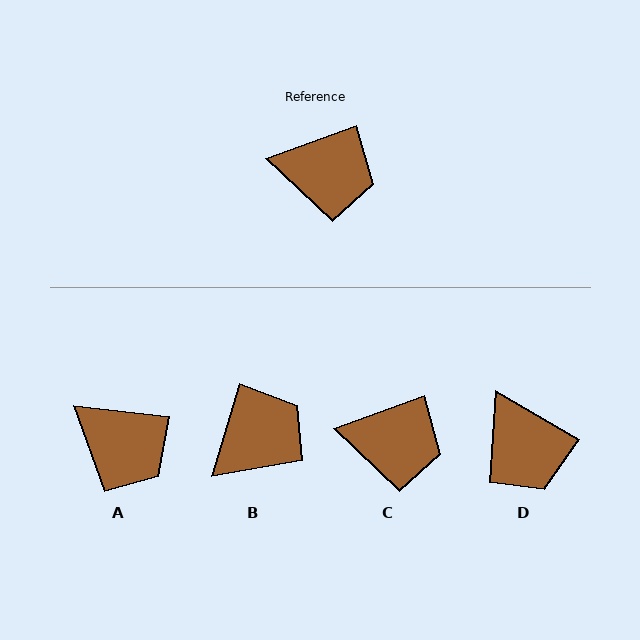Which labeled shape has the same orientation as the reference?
C.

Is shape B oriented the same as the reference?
No, it is off by about 54 degrees.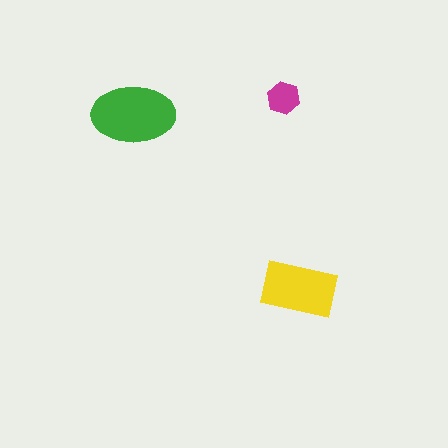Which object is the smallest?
The magenta hexagon.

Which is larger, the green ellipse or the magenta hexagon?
The green ellipse.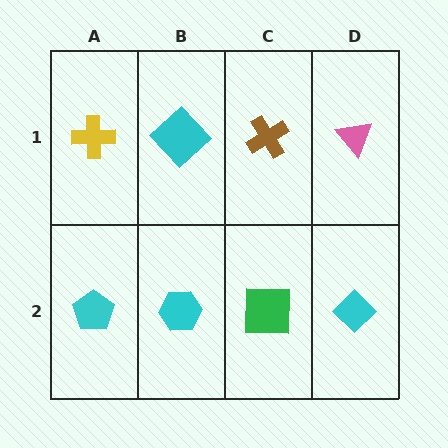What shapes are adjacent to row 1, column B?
A cyan hexagon (row 2, column B), a yellow cross (row 1, column A), a brown cross (row 1, column C).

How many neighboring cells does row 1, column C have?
3.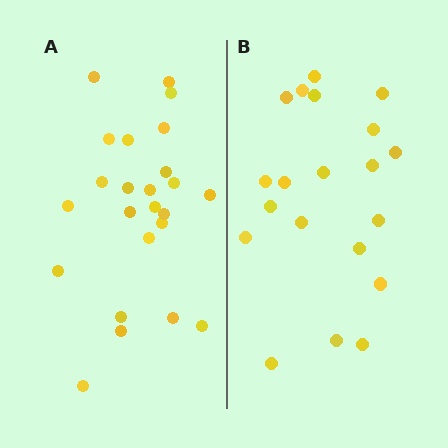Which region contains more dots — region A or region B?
Region A (the left region) has more dots.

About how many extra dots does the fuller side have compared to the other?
Region A has about 4 more dots than region B.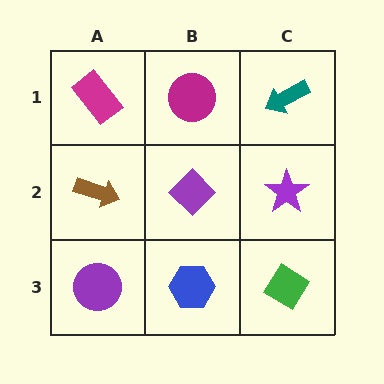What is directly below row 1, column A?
A brown arrow.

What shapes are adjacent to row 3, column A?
A brown arrow (row 2, column A), a blue hexagon (row 3, column B).